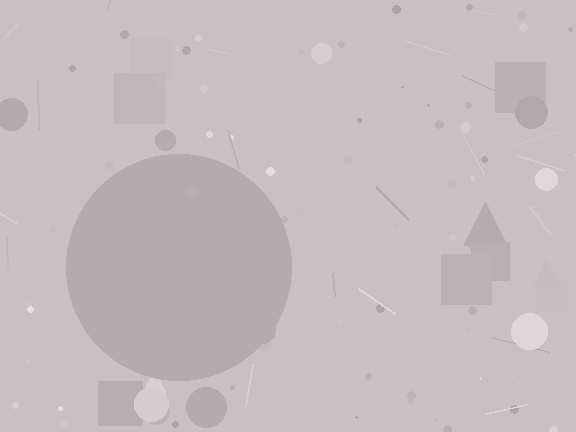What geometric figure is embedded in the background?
A circle is embedded in the background.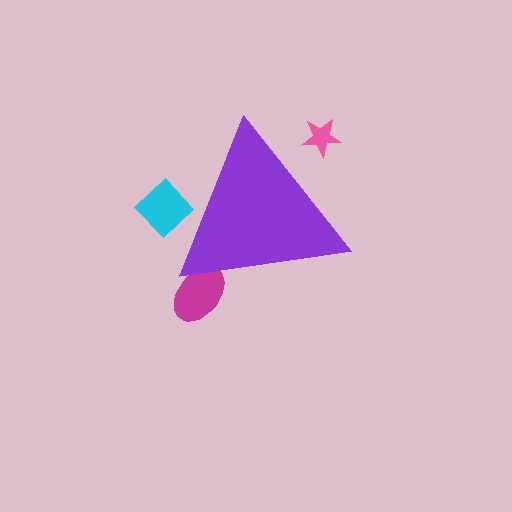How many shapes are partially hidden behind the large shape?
3 shapes are partially hidden.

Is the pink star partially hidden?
Yes, the pink star is partially hidden behind the purple triangle.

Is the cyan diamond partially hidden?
Yes, the cyan diamond is partially hidden behind the purple triangle.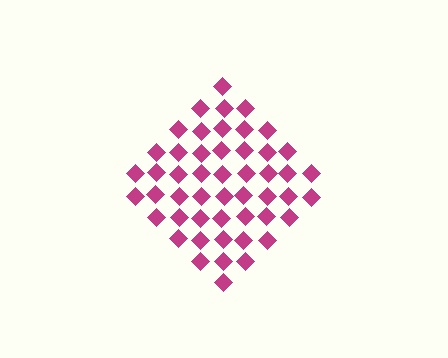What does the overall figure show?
The overall figure shows a diamond.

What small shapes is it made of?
It is made of small diamonds.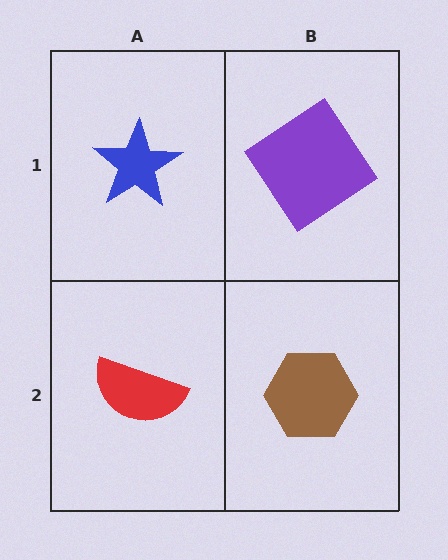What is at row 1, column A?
A blue star.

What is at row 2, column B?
A brown hexagon.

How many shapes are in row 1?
2 shapes.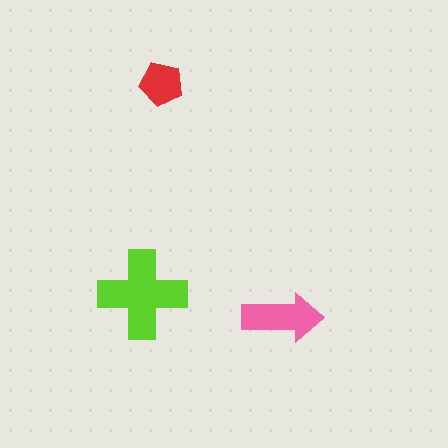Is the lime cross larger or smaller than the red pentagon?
Larger.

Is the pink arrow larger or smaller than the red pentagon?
Larger.